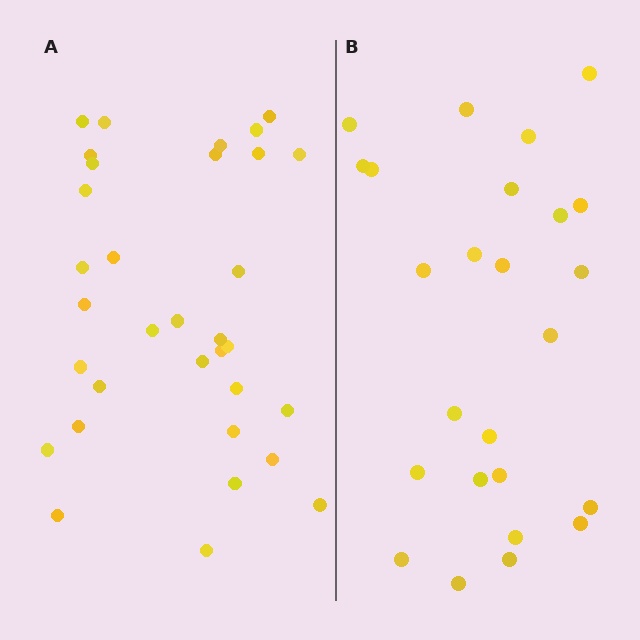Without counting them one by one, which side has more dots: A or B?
Region A (the left region) has more dots.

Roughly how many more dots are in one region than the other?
Region A has roughly 8 or so more dots than region B.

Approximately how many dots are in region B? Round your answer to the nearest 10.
About 20 dots. (The exact count is 25, which rounds to 20.)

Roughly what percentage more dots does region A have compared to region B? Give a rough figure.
About 30% more.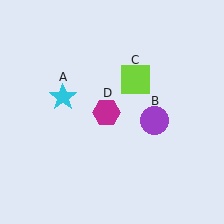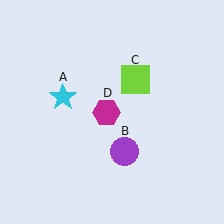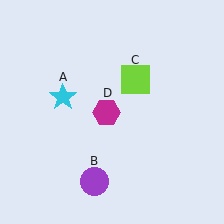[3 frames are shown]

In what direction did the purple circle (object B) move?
The purple circle (object B) moved down and to the left.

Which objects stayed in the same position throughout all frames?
Cyan star (object A) and lime square (object C) and magenta hexagon (object D) remained stationary.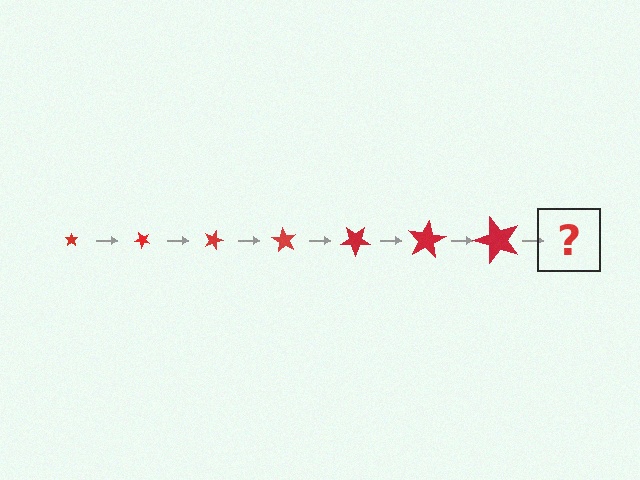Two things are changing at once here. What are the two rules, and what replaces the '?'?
The two rules are that the star grows larger each step and it rotates 45 degrees each step. The '?' should be a star, larger than the previous one and rotated 315 degrees from the start.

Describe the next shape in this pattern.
It should be a star, larger than the previous one and rotated 315 degrees from the start.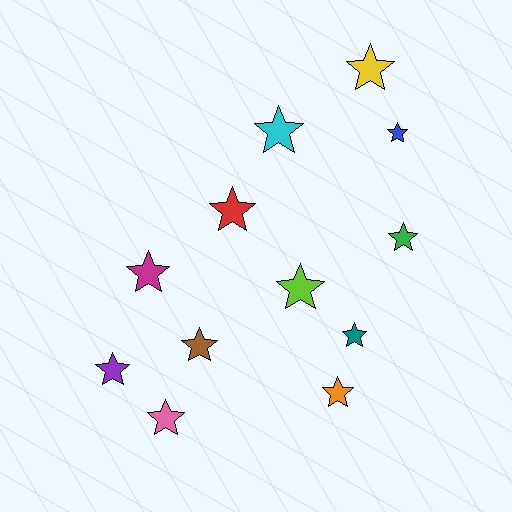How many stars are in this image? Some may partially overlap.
There are 12 stars.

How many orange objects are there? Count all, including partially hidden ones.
There is 1 orange object.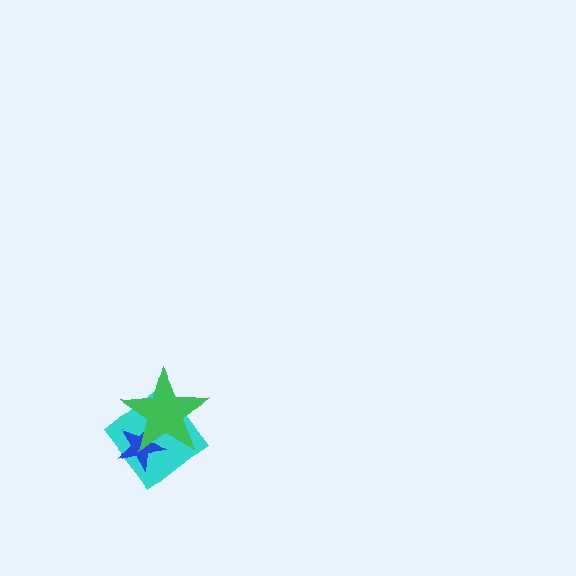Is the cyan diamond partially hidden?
Yes, it is partially covered by another shape.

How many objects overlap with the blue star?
2 objects overlap with the blue star.